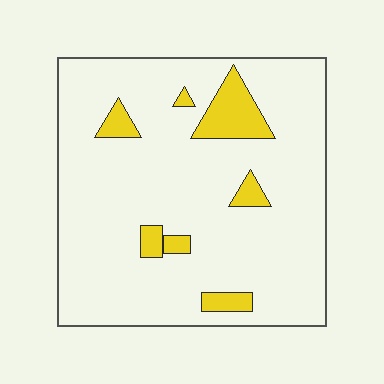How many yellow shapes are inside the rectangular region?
7.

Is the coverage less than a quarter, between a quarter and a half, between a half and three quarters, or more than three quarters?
Less than a quarter.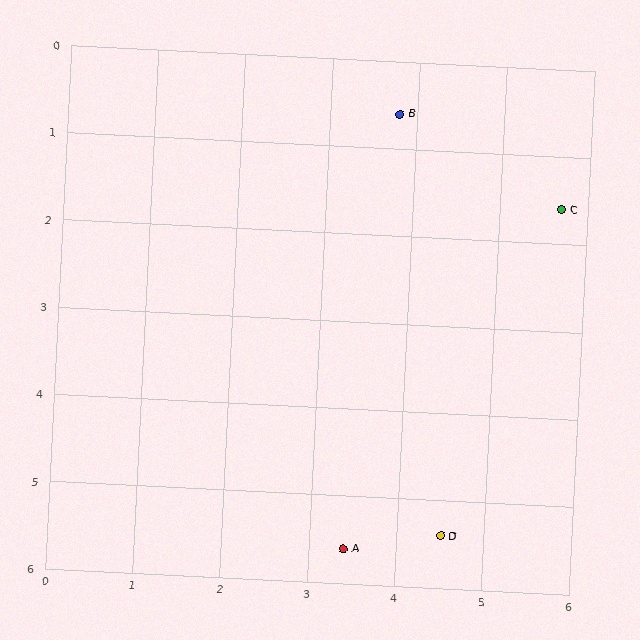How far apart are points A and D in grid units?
Points A and D are about 1.1 grid units apart.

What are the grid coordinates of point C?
Point C is at approximately (5.7, 1.6).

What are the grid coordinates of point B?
Point B is at approximately (3.8, 0.6).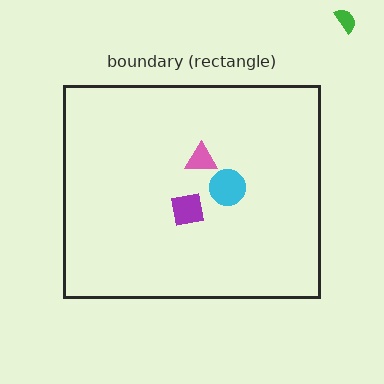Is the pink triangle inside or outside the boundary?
Inside.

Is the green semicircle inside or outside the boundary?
Outside.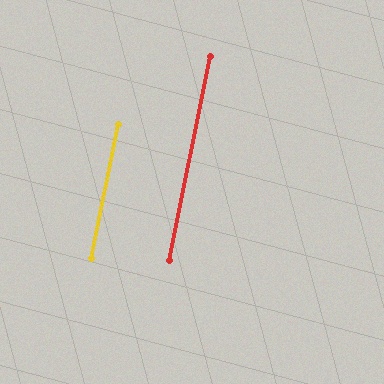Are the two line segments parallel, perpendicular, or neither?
Parallel — their directions differ by only 0.2°.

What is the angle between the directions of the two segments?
Approximately 0 degrees.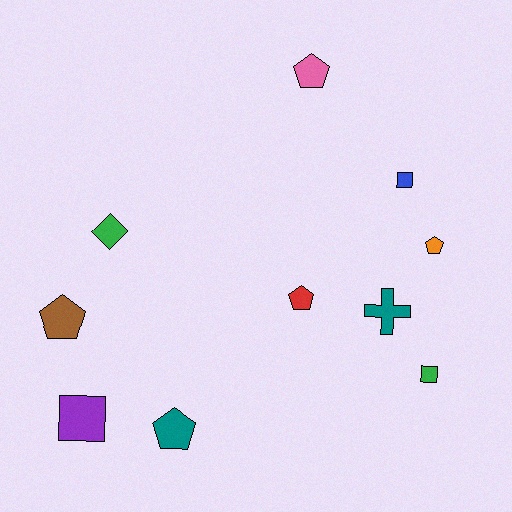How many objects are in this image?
There are 10 objects.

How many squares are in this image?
There are 3 squares.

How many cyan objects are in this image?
There are no cyan objects.